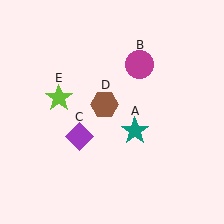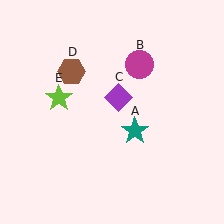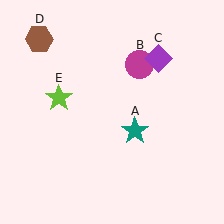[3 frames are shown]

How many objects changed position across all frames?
2 objects changed position: purple diamond (object C), brown hexagon (object D).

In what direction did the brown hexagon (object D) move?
The brown hexagon (object D) moved up and to the left.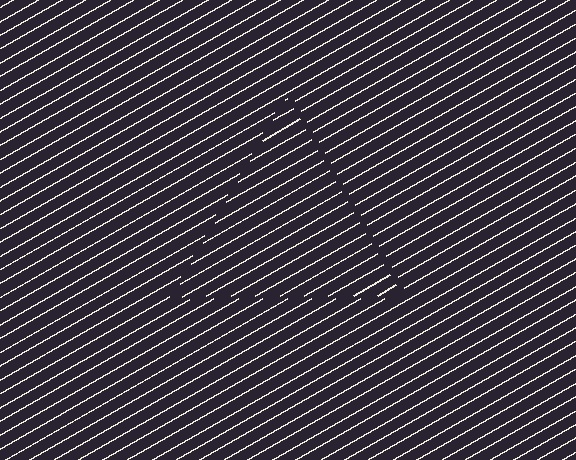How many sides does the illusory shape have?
3 sides — the line-ends trace a triangle.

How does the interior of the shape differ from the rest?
The interior of the shape contains the same grating, shifted by half a period — the contour is defined by the phase discontinuity where line-ends from the inner and outer gratings abut.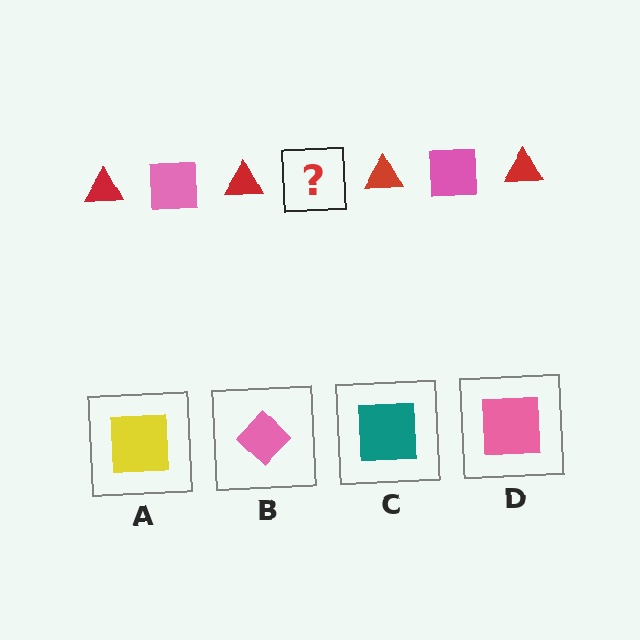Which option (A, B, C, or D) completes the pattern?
D.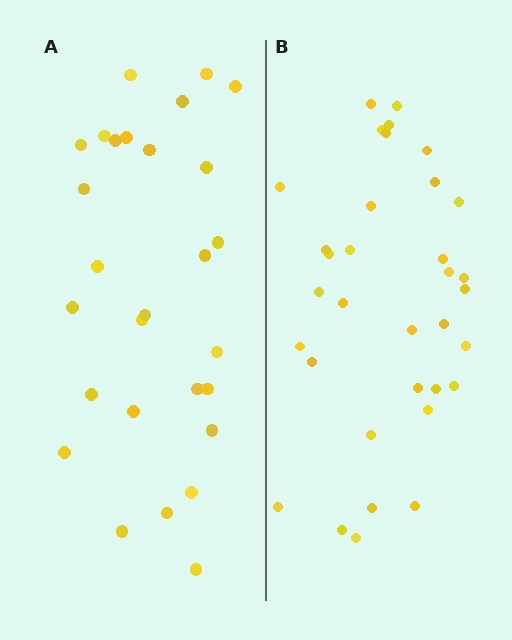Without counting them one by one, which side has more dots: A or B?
Region B (the right region) has more dots.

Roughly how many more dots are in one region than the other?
Region B has about 6 more dots than region A.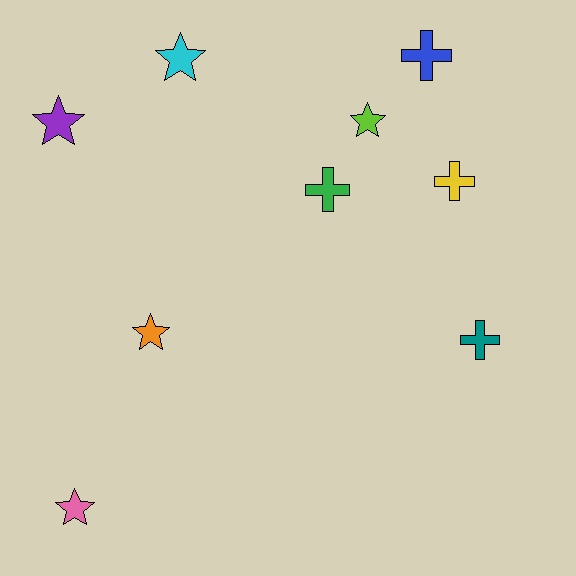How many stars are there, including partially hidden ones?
There are 5 stars.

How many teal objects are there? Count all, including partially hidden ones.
There is 1 teal object.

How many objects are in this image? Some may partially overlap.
There are 9 objects.